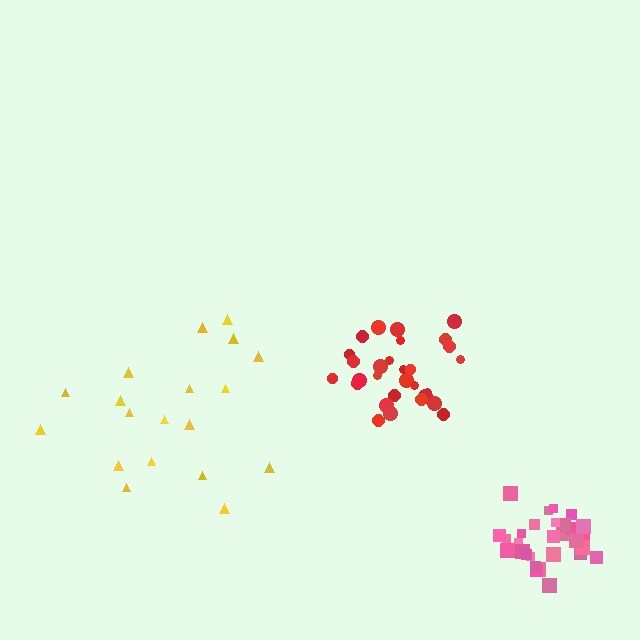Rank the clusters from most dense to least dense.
pink, red, yellow.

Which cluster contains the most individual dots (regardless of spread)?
Pink (30).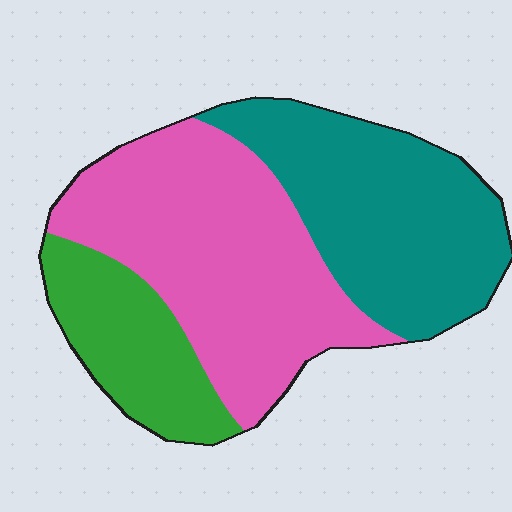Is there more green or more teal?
Teal.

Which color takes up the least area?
Green, at roughly 20%.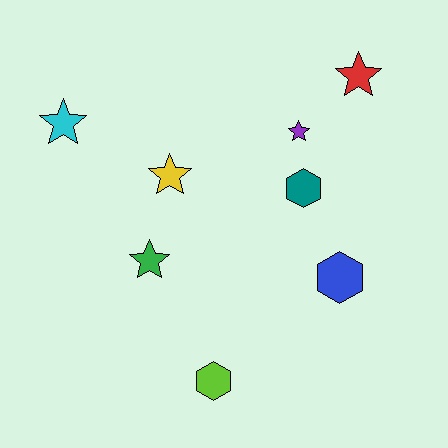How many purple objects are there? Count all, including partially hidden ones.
There is 1 purple object.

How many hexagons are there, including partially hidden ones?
There are 3 hexagons.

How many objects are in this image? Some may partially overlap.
There are 8 objects.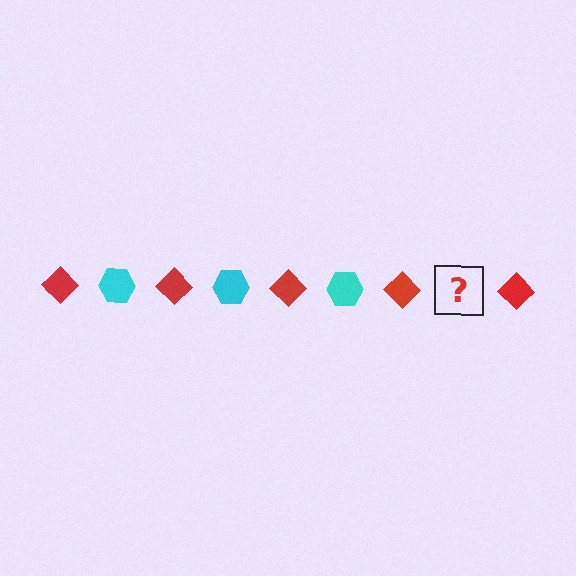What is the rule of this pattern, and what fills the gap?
The rule is that the pattern alternates between red diamond and cyan hexagon. The gap should be filled with a cyan hexagon.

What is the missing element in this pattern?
The missing element is a cyan hexagon.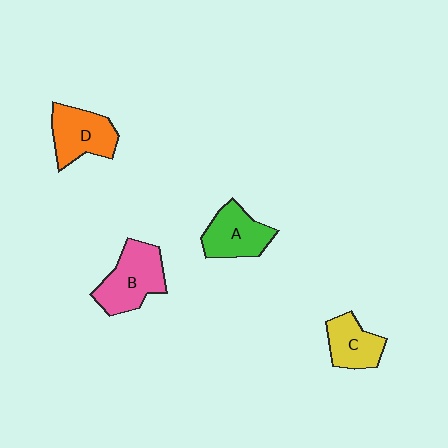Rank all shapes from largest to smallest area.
From largest to smallest: B (pink), D (orange), A (green), C (yellow).